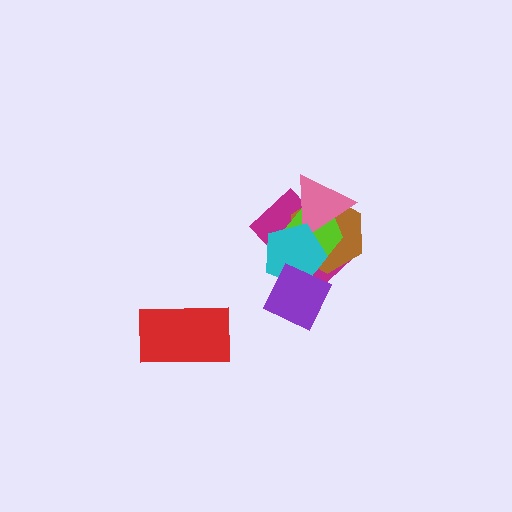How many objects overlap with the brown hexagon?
4 objects overlap with the brown hexagon.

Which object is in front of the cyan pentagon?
The purple diamond is in front of the cyan pentagon.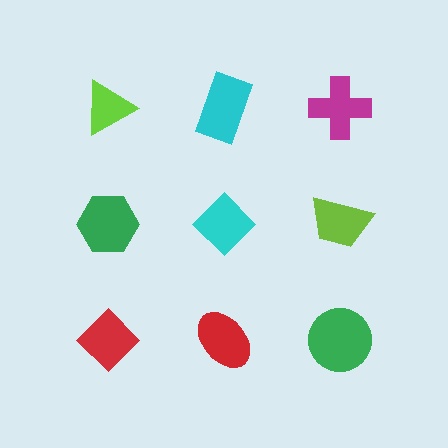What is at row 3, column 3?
A green circle.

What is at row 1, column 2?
A cyan rectangle.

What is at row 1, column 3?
A magenta cross.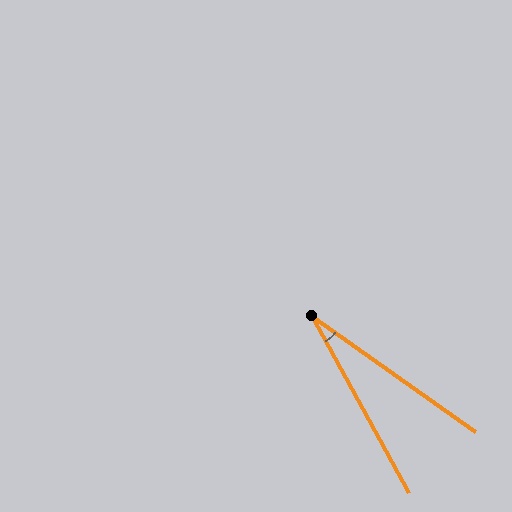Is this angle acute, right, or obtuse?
It is acute.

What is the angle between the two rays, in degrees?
Approximately 26 degrees.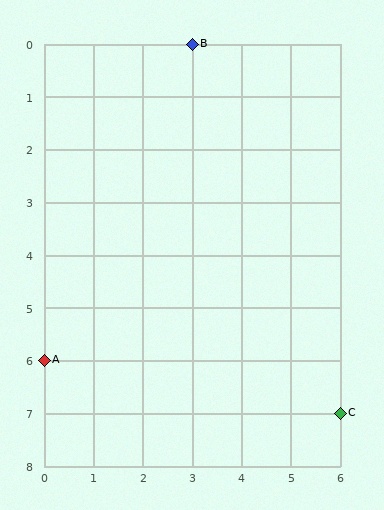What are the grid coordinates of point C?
Point C is at grid coordinates (6, 7).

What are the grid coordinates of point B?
Point B is at grid coordinates (3, 0).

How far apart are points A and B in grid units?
Points A and B are 3 columns and 6 rows apart (about 6.7 grid units diagonally).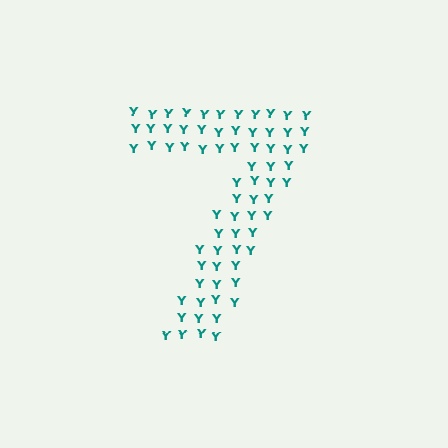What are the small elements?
The small elements are letter Y's.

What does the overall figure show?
The overall figure shows the digit 7.